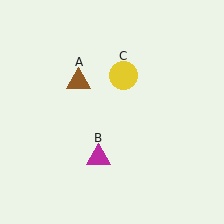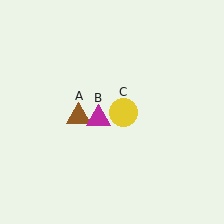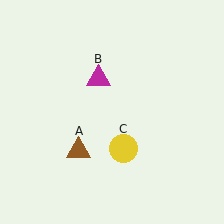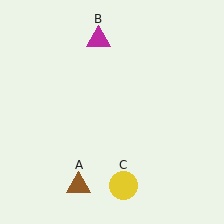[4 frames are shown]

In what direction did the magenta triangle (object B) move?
The magenta triangle (object B) moved up.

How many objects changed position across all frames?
3 objects changed position: brown triangle (object A), magenta triangle (object B), yellow circle (object C).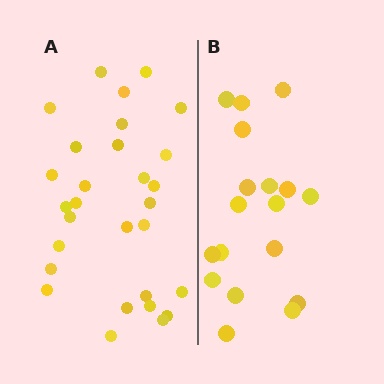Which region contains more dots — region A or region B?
Region A (the left region) has more dots.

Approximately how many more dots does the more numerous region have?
Region A has roughly 12 or so more dots than region B.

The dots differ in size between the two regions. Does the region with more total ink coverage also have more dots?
No. Region B has more total ink coverage because its dots are larger, but region A actually contains more individual dots. Total area can be misleading — the number of items is what matters here.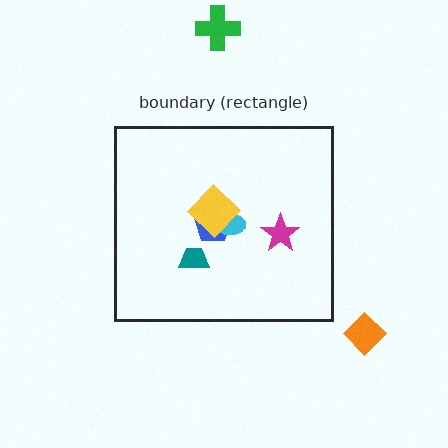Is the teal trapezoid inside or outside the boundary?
Inside.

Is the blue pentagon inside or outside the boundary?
Inside.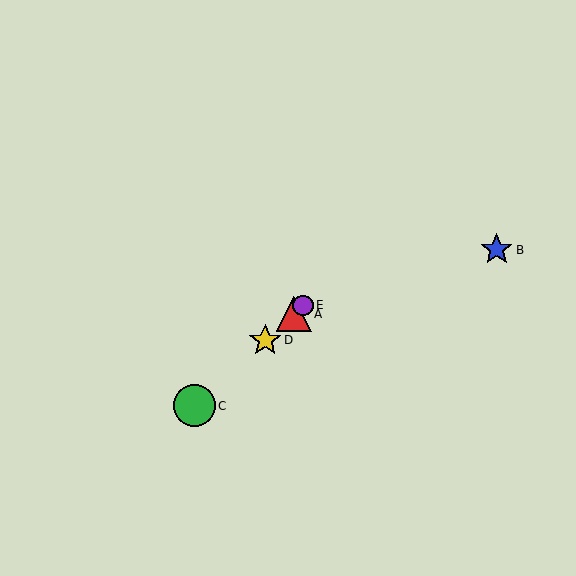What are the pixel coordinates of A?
Object A is at (294, 314).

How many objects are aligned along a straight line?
4 objects (A, C, D, E) are aligned along a straight line.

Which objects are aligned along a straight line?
Objects A, C, D, E are aligned along a straight line.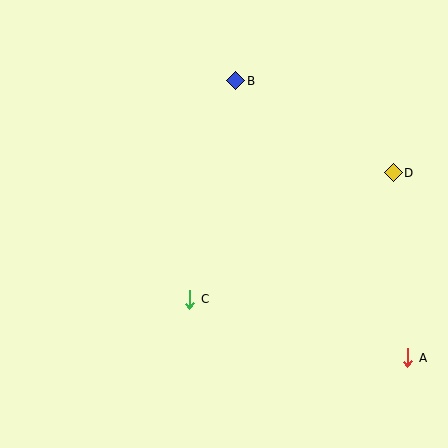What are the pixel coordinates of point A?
Point A is at (408, 358).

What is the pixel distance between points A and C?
The distance between A and C is 226 pixels.